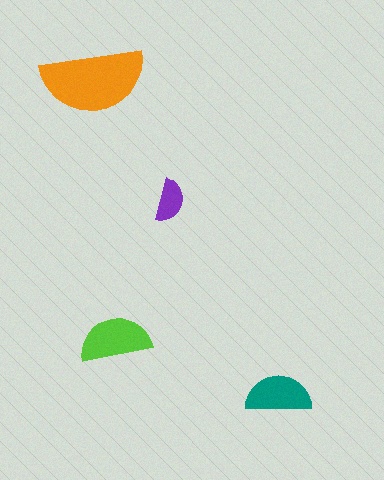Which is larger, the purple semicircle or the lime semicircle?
The lime one.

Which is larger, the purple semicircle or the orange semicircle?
The orange one.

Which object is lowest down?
The teal semicircle is bottommost.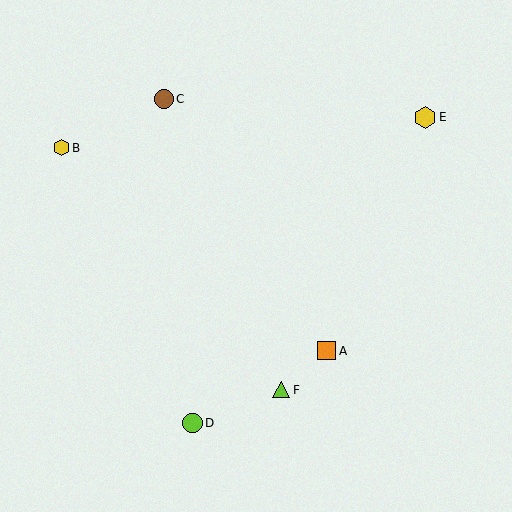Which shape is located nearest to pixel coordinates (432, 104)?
The yellow hexagon (labeled E) at (425, 117) is nearest to that location.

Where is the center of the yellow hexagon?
The center of the yellow hexagon is at (62, 148).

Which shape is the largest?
The yellow hexagon (labeled E) is the largest.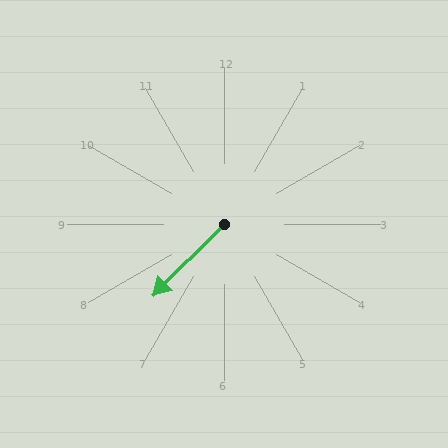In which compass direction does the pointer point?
Southwest.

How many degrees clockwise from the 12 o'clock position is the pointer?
Approximately 225 degrees.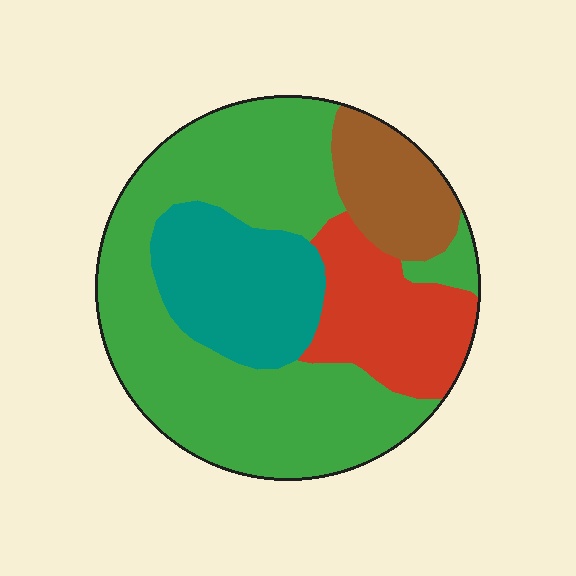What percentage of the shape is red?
Red covers roughly 15% of the shape.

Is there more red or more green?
Green.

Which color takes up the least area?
Brown, at roughly 10%.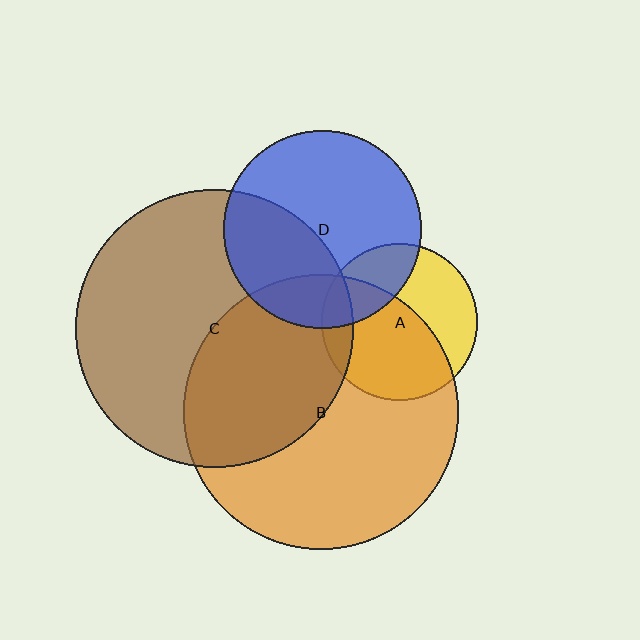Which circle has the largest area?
Circle C (brown).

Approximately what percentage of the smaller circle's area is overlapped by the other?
Approximately 25%.